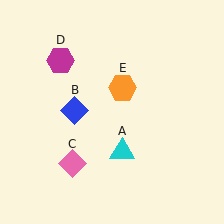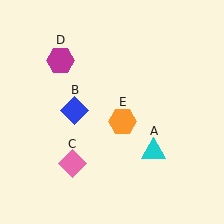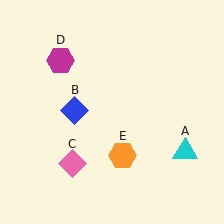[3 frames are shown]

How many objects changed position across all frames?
2 objects changed position: cyan triangle (object A), orange hexagon (object E).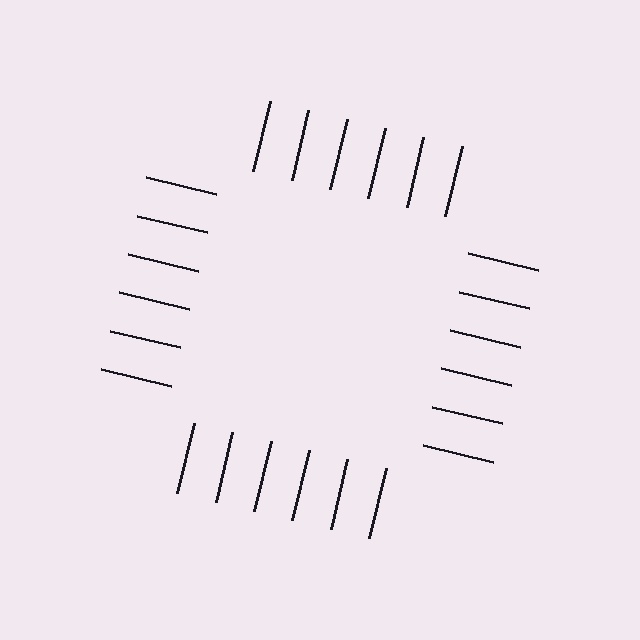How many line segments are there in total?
24 — 6 along each of the 4 edges.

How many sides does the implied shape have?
4 sides — the line-ends trace a square.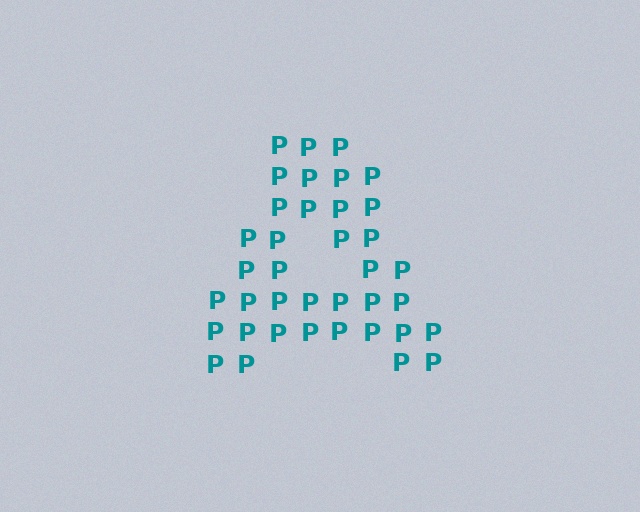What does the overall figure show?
The overall figure shows the letter A.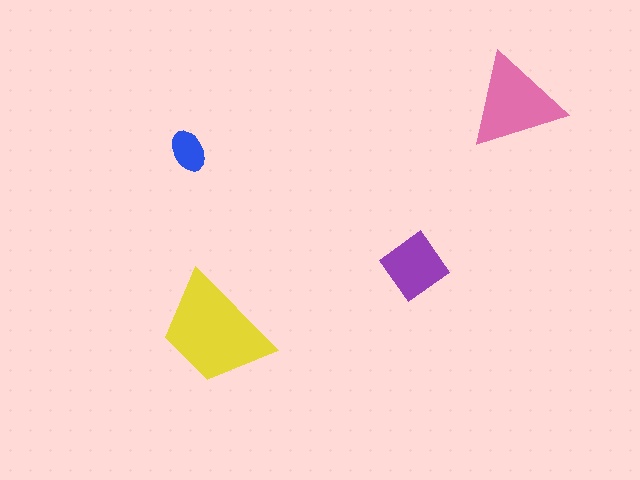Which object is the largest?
The yellow trapezoid.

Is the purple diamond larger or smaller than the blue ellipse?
Larger.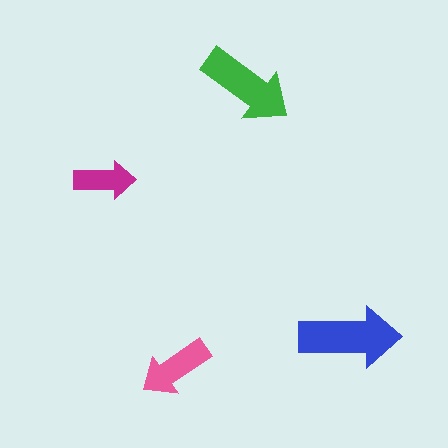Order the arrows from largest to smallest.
the blue one, the green one, the pink one, the magenta one.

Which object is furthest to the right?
The blue arrow is rightmost.